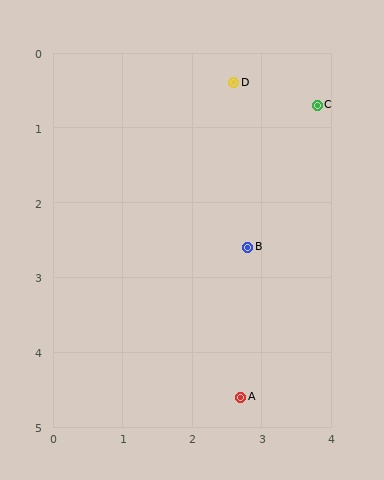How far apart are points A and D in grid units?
Points A and D are about 4.2 grid units apart.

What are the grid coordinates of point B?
Point B is at approximately (2.8, 2.6).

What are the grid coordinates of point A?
Point A is at approximately (2.7, 4.6).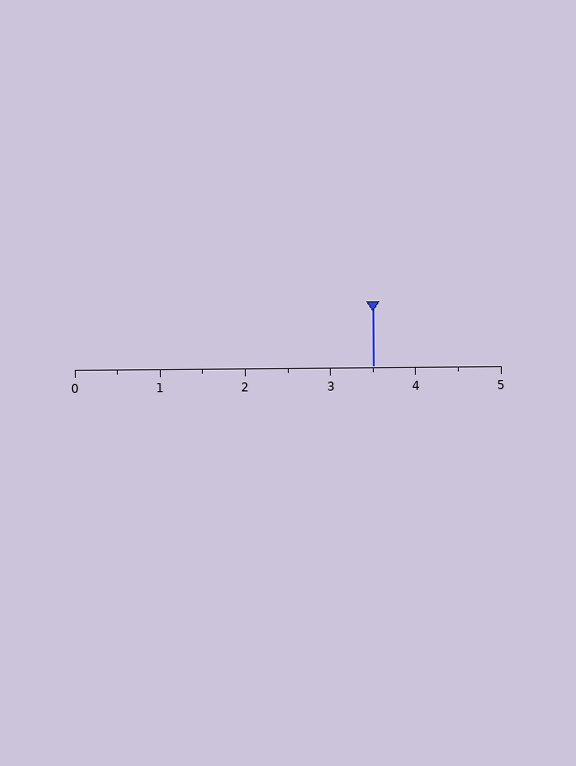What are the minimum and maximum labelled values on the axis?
The axis runs from 0 to 5.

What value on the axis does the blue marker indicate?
The marker indicates approximately 3.5.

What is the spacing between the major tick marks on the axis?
The major ticks are spaced 1 apart.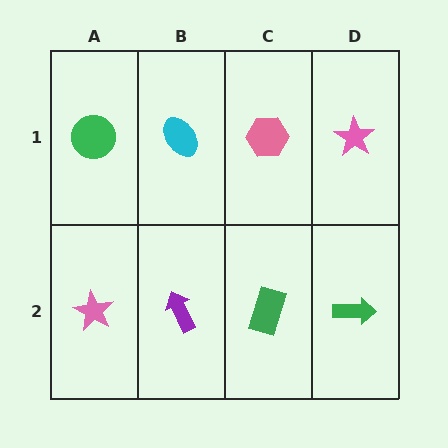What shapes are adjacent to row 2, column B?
A cyan ellipse (row 1, column B), a pink star (row 2, column A), a green rectangle (row 2, column C).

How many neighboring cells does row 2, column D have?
2.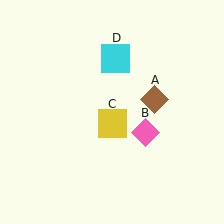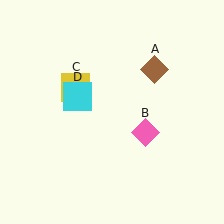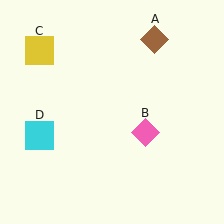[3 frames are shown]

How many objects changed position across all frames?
3 objects changed position: brown diamond (object A), yellow square (object C), cyan square (object D).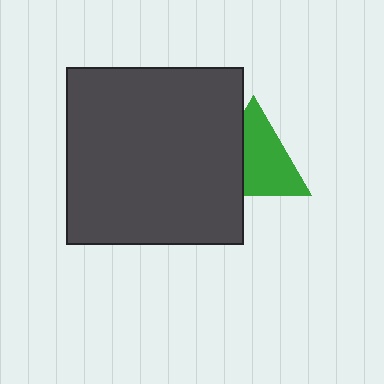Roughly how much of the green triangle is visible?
Most of it is visible (roughly 66%).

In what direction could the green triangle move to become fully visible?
The green triangle could move right. That would shift it out from behind the dark gray square entirely.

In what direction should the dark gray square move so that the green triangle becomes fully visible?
The dark gray square should move left. That is the shortest direction to clear the overlap and leave the green triangle fully visible.